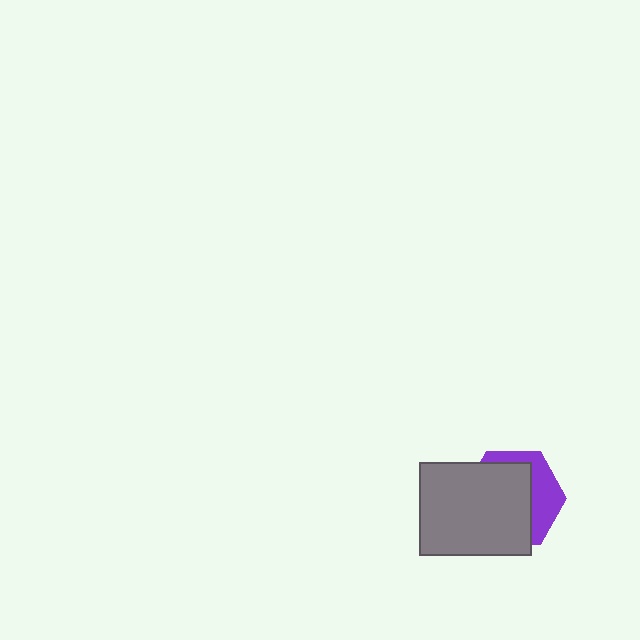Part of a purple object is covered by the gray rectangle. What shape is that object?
It is a hexagon.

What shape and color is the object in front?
The object in front is a gray rectangle.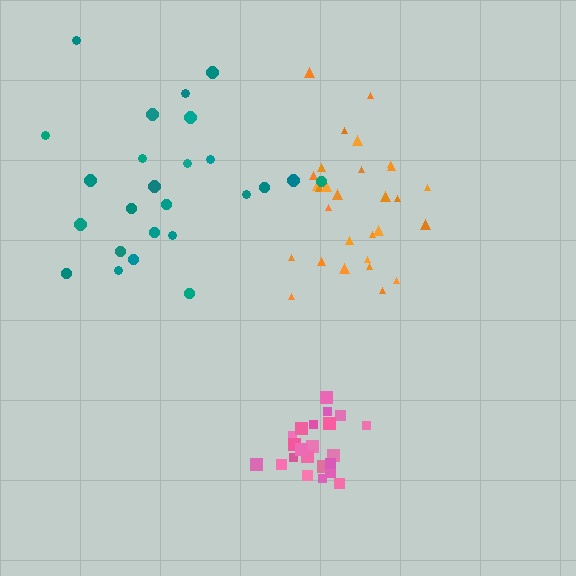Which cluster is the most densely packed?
Pink.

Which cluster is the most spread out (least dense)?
Teal.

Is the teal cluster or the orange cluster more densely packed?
Orange.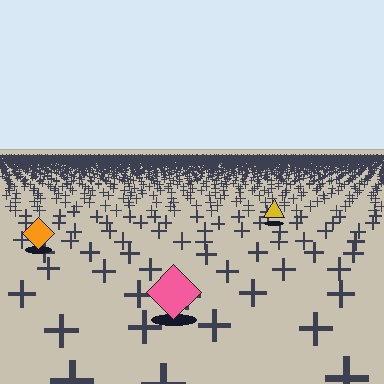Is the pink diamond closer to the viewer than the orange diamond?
Yes. The pink diamond is closer — you can tell from the texture gradient: the ground texture is coarser near it.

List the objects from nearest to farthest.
From nearest to farthest: the pink diamond, the orange diamond, the yellow triangle.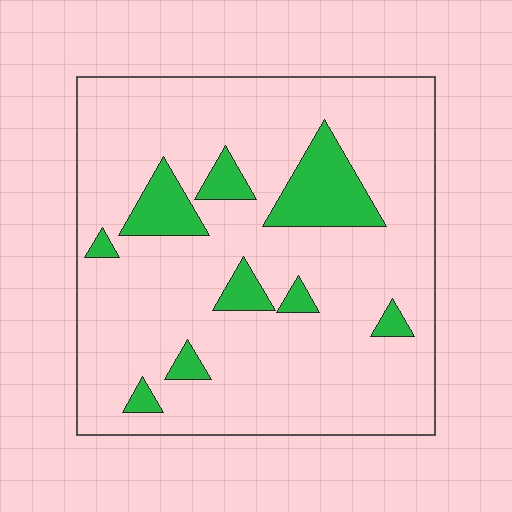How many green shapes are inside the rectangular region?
9.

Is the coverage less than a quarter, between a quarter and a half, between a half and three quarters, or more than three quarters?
Less than a quarter.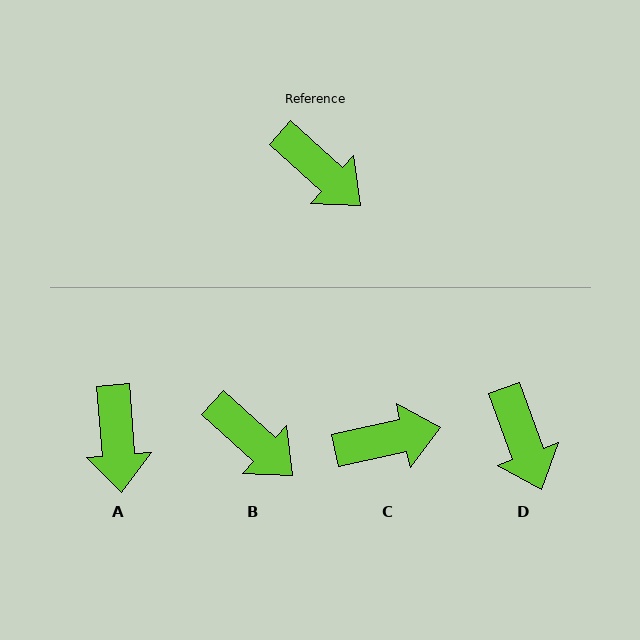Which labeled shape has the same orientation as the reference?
B.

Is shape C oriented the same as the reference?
No, it is off by about 55 degrees.